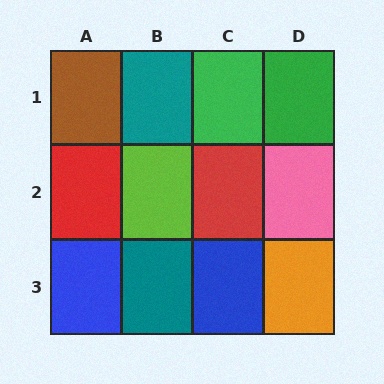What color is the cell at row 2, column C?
Red.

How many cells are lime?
1 cell is lime.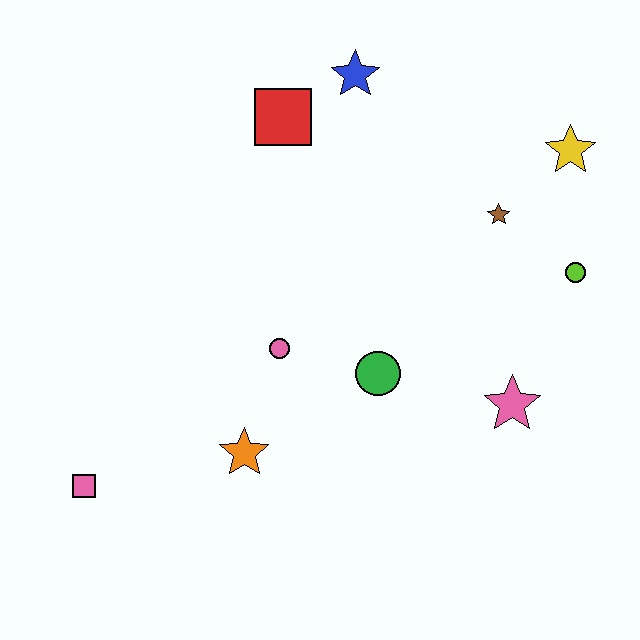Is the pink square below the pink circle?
Yes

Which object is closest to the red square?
The blue star is closest to the red square.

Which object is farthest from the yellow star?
The pink square is farthest from the yellow star.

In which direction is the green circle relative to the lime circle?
The green circle is to the left of the lime circle.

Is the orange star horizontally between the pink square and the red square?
Yes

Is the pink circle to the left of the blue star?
Yes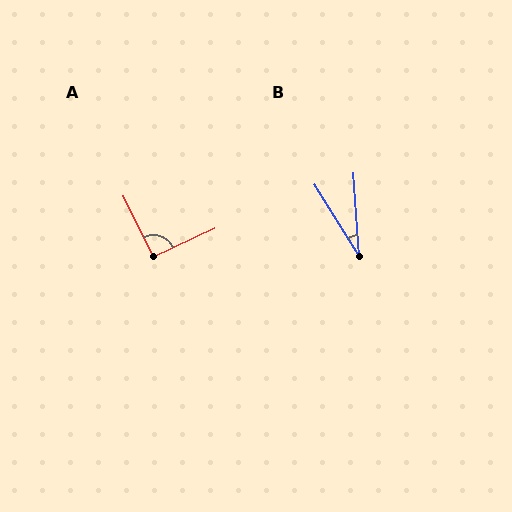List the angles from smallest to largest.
B (28°), A (91°).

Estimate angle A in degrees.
Approximately 91 degrees.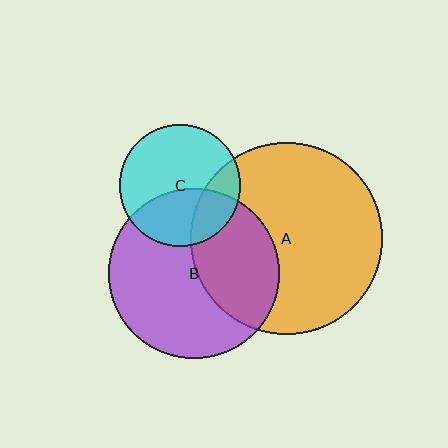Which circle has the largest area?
Circle A (orange).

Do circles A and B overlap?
Yes.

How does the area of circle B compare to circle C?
Approximately 2.0 times.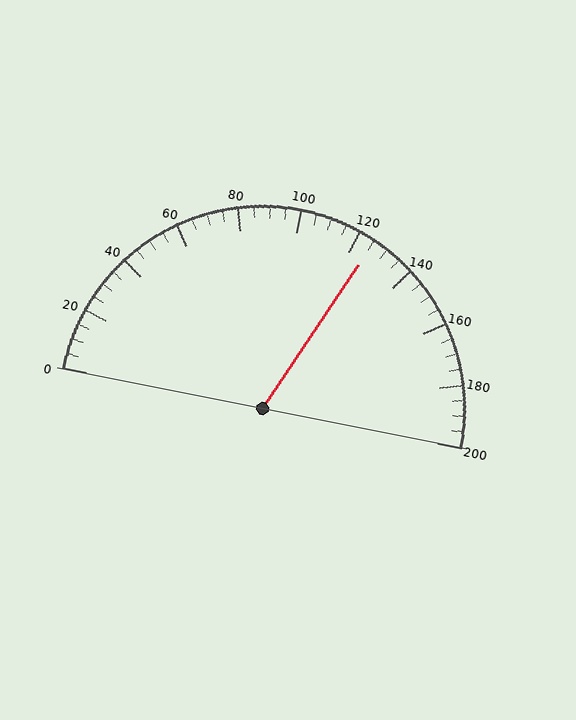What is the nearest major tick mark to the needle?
The nearest major tick mark is 120.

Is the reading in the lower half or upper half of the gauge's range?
The reading is in the upper half of the range (0 to 200).